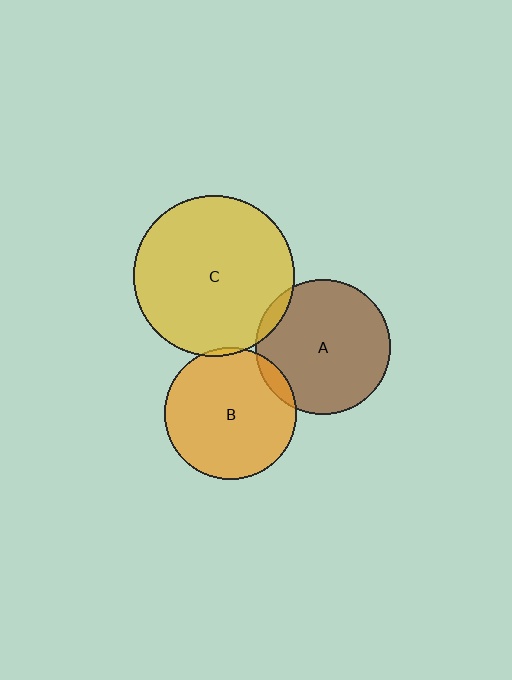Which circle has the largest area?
Circle C (yellow).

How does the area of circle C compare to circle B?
Approximately 1.5 times.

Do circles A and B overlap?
Yes.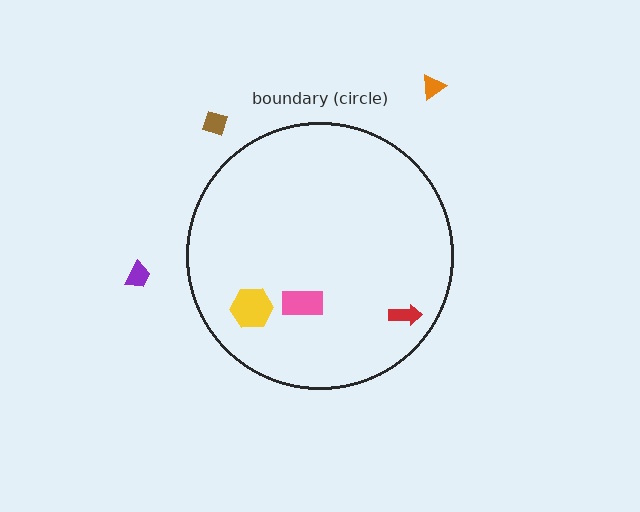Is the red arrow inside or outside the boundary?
Inside.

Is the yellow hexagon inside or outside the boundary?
Inside.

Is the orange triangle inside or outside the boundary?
Outside.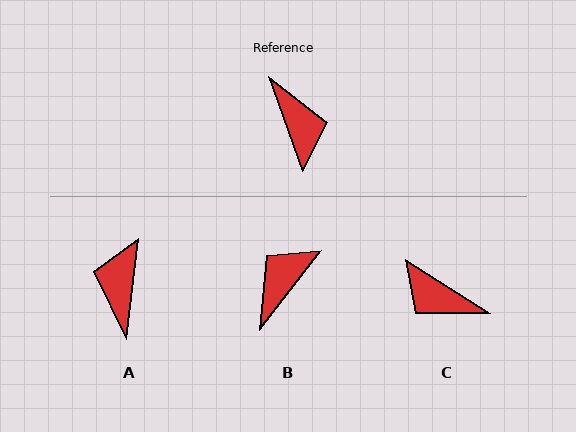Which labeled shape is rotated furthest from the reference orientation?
A, about 153 degrees away.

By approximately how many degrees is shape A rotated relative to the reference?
Approximately 153 degrees counter-clockwise.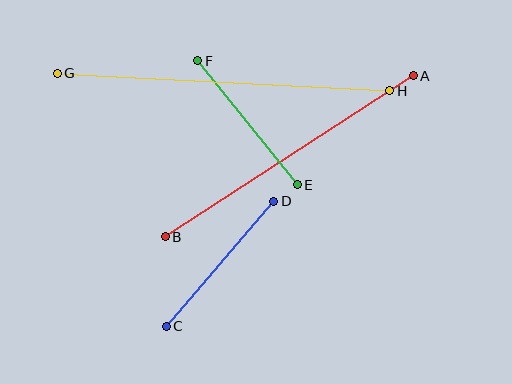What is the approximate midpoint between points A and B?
The midpoint is at approximately (289, 156) pixels.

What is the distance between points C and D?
The distance is approximately 165 pixels.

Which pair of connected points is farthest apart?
Points G and H are farthest apart.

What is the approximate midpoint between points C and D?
The midpoint is at approximately (220, 264) pixels.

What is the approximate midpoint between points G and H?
The midpoint is at approximately (224, 82) pixels.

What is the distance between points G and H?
The distance is approximately 333 pixels.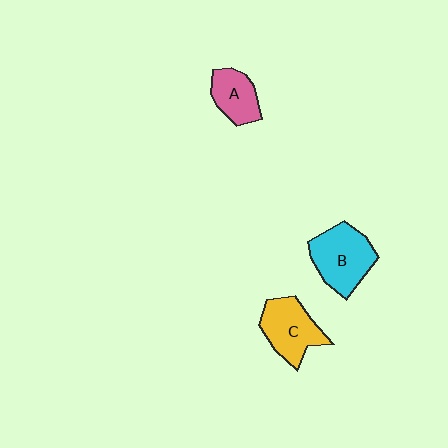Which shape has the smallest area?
Shape A (pink).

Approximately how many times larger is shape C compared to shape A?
Approximately 1.4 times.